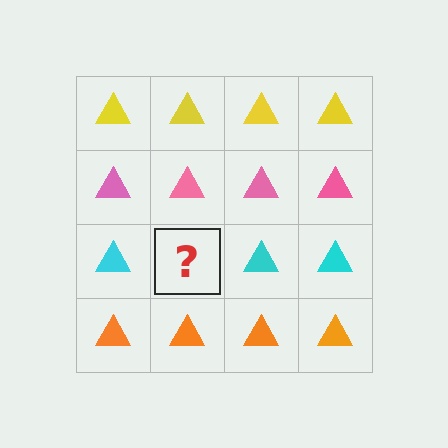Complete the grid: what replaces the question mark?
The question mark should be replaced with a cyan triangle.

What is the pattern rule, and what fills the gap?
The rule is that each row has a consistent color. The gap should be filled with a cyan triangle.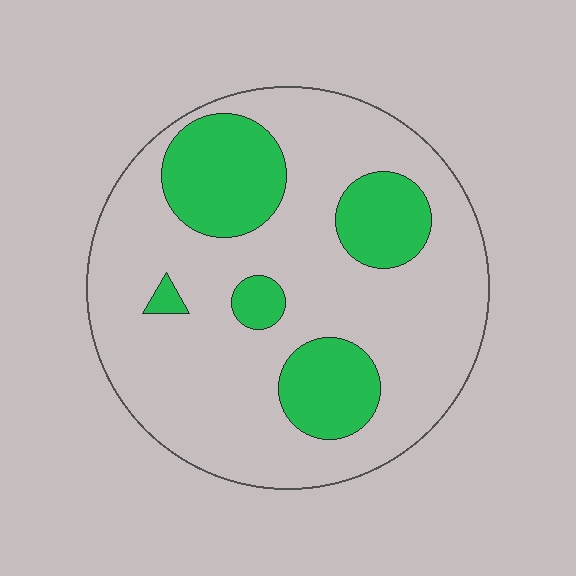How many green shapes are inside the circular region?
5.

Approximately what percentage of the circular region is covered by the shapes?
Approximately 25%.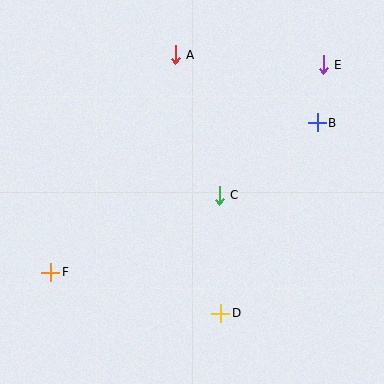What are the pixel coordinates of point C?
Point C is at (219, 195).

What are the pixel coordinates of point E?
Point E is at (323, 65).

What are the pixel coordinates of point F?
Point F is at (51, 272).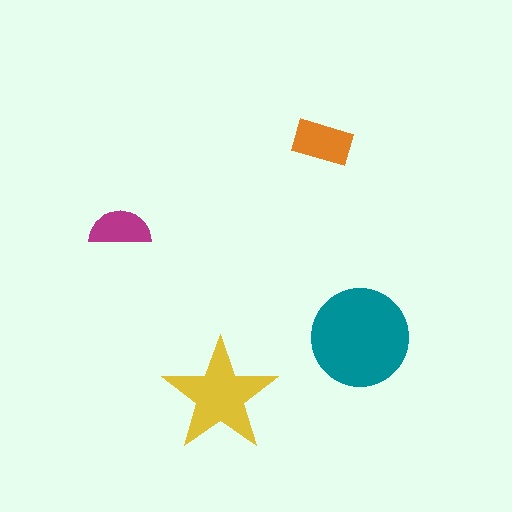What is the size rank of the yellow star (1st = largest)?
2nd.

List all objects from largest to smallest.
The teal circle, the yellow star, the orange rectangle, the magenta semicircle.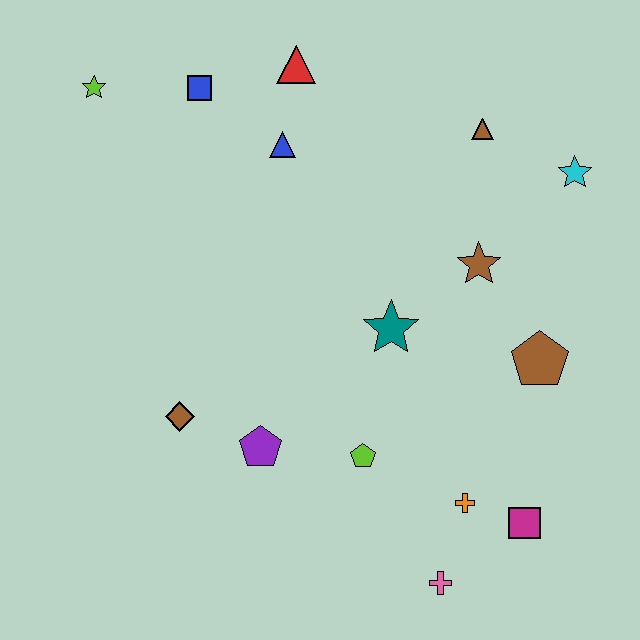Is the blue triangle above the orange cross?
Yes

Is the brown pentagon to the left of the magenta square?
No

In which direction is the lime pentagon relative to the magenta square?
The lime pentagon is to the left of the magenta square.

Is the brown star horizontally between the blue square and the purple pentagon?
No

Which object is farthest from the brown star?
The lime star is farthest from the brown star.